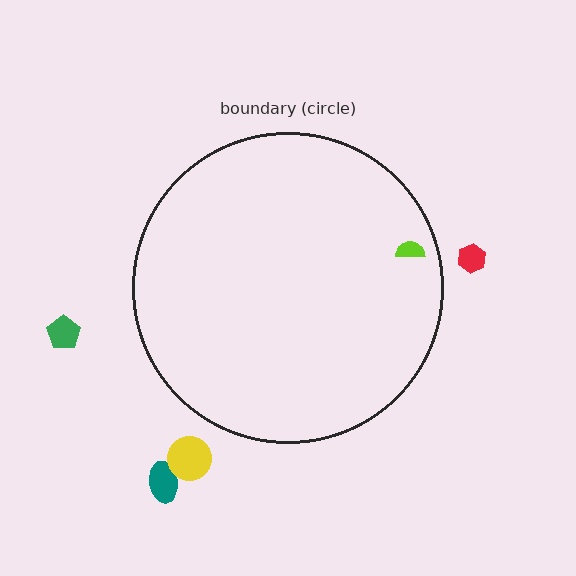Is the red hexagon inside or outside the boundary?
Outside.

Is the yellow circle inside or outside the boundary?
Outside.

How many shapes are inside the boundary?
1 inside, 4 outside.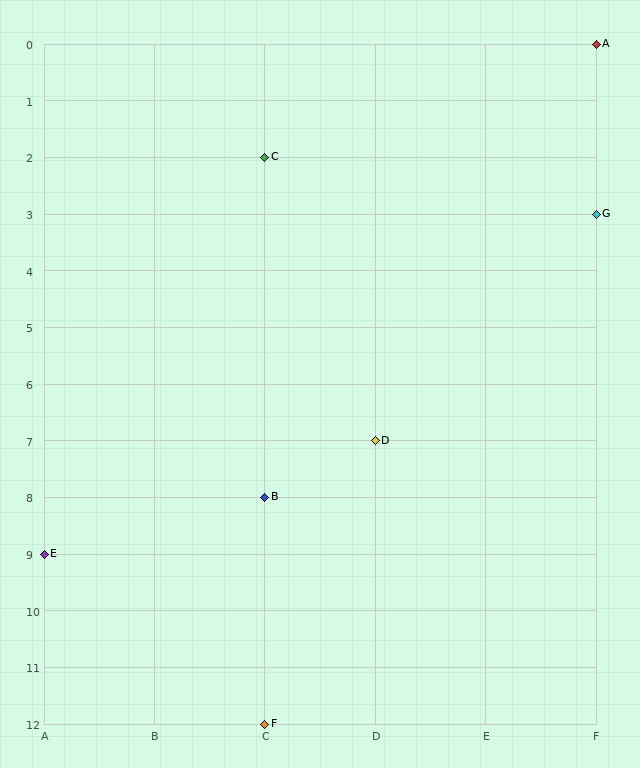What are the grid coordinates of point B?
Point B is at grid coordinates (C, 8).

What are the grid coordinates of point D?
Point D is at grid coordinates (D, 7).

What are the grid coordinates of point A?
Point A is at grid coordinates (F, 0).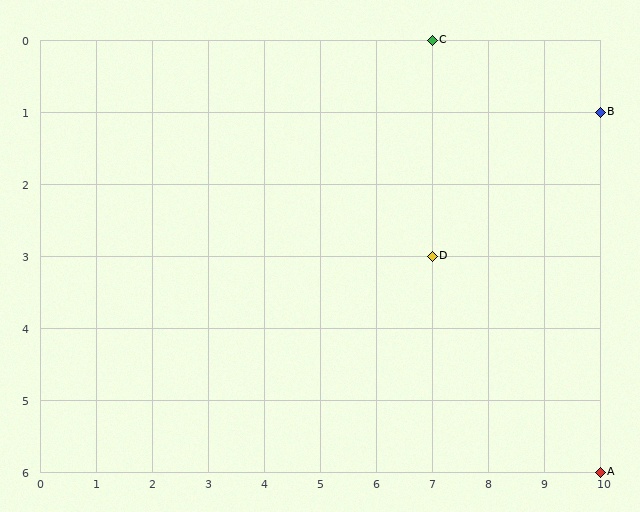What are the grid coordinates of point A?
Point A is at grid coordinates (10, 6).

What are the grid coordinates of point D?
Point D is at grid coordinates (7, 3).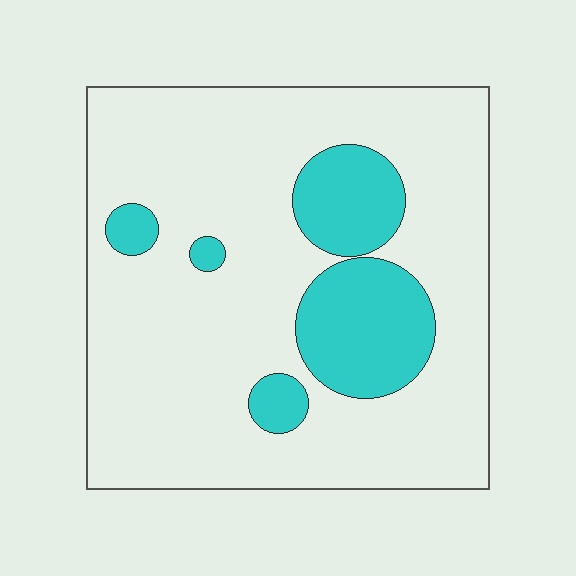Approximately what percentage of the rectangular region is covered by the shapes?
Approximately 20%.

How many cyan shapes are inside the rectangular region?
5.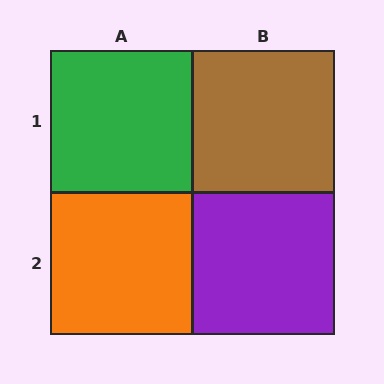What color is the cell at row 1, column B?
Brown.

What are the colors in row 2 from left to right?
Orange, purple.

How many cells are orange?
1 cell is orange.